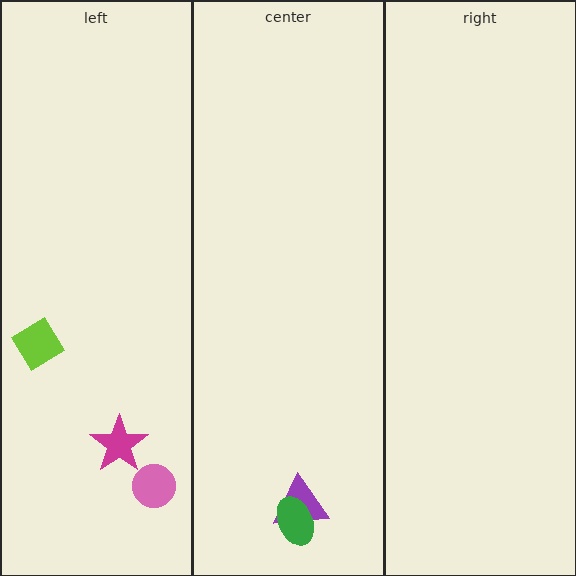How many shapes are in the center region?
2.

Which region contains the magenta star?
The left region.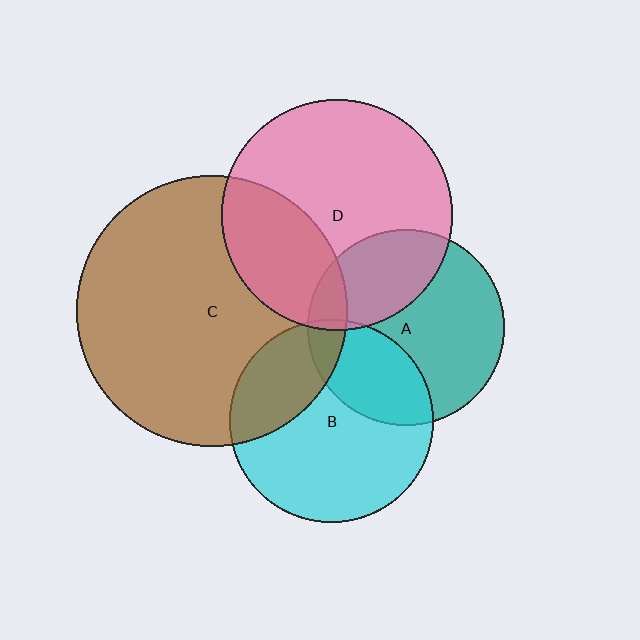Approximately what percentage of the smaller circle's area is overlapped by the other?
Approximately 30%.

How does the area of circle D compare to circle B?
Approximately 1.3 times.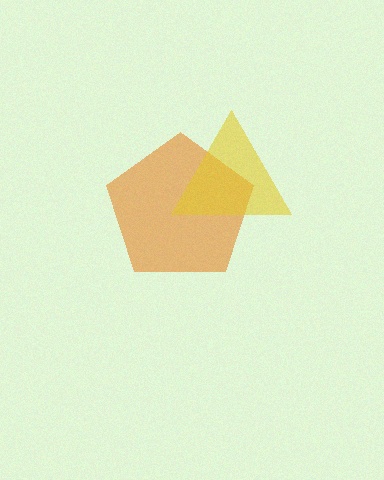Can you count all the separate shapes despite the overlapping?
Yes, there are 2 separate shapes.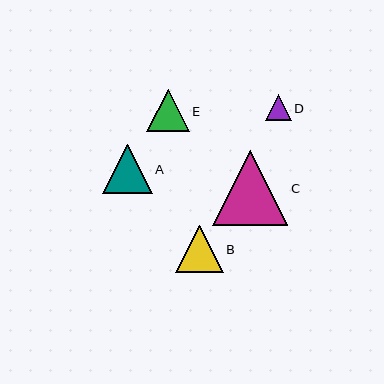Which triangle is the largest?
Triangle C is the largest with a size of approximately 76 pixels.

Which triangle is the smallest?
Triangle D is the smallest with a size of approximately 26 pixels.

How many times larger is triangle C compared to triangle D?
Triangle C is approximately 3.0 times the size of triangle D.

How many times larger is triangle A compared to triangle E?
Triangle A is approximately 1.2 times the size of triangle E.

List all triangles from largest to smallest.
From largest to smallest: C, A, B, E, D.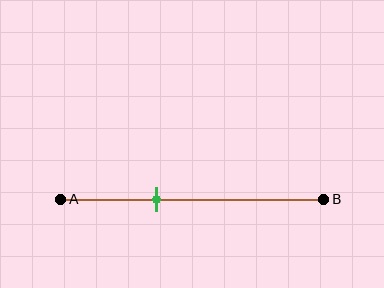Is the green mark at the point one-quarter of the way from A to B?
No, the mark is at about 35% from A, not at the 25% one-quarter point.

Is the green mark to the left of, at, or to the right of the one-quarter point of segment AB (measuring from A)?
The green mark is to the right of the one-quarter point of segment AB.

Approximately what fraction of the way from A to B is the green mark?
The green mark is approximately 35% of the way from A to B.